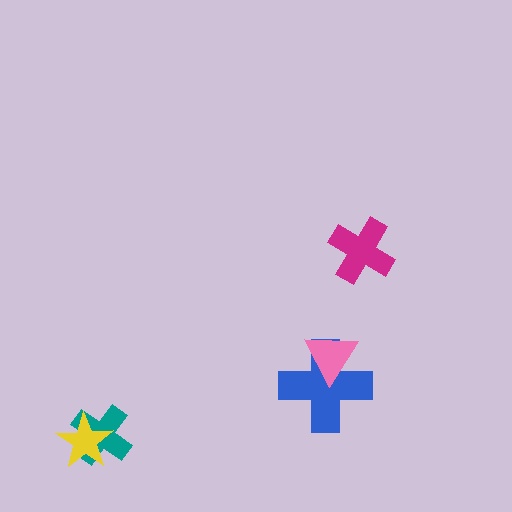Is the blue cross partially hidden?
Yes, it is partially covered by another shape.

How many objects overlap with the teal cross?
1 object overlaps with the teal cross.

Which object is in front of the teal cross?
The yellow star is in front of the teal cross.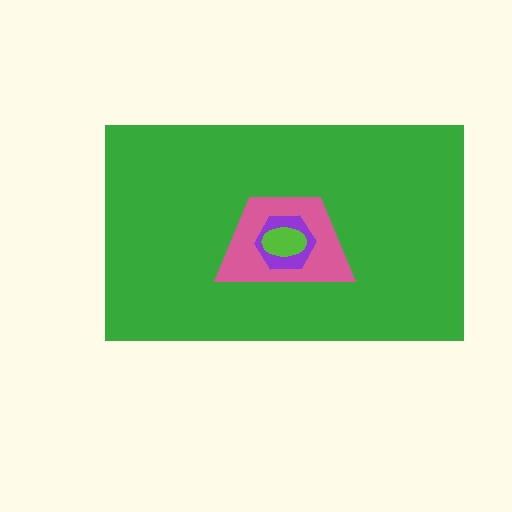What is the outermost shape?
The green rectangle.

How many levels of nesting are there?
4.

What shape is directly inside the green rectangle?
The pink trapezoid.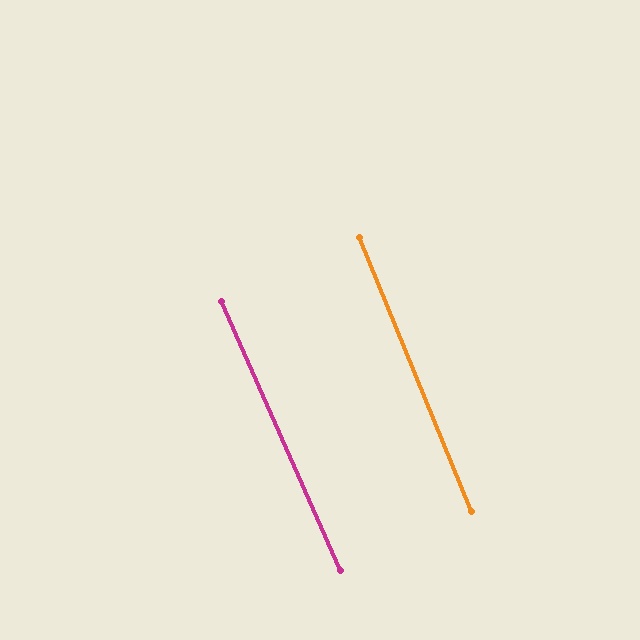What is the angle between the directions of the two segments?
Approximately 2 degrees.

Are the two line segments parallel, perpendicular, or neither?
Parallel — their directions differ by only 1.7°.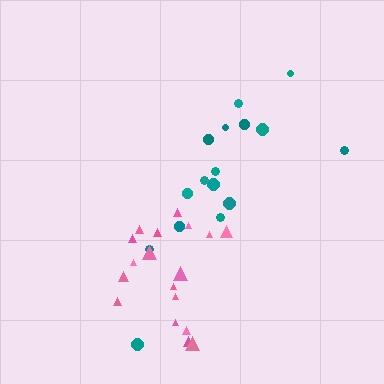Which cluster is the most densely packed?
Pink.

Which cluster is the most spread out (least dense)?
Teal.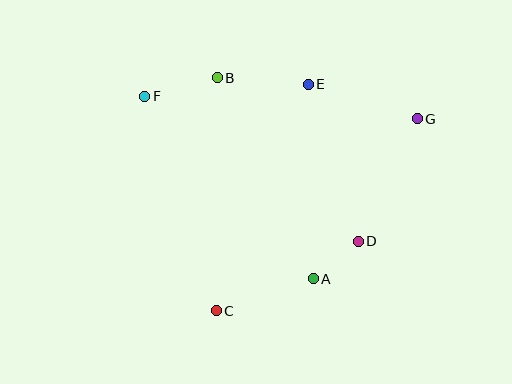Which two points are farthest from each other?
Points C and G are farthest from each other.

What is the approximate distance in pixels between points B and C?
The distance between B and C is approximately 233 pixels.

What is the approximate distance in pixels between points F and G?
The distance between F and G is approximately 273 pixels.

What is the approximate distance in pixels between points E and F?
The distance between E and F is approximately 164 pixels.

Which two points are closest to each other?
Points A and D are closest to each other.